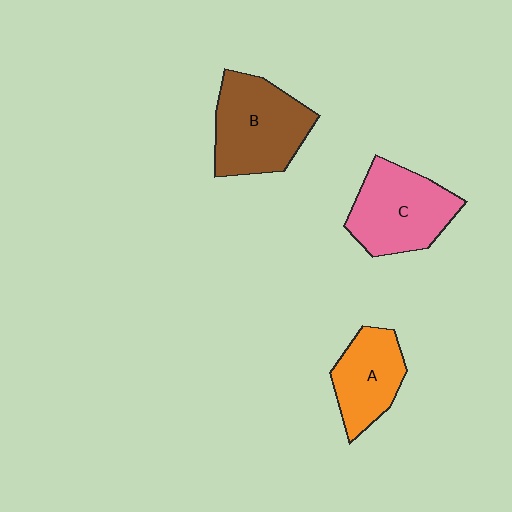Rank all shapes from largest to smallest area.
From largest to smallest: B (brown), C (pink), A (orange).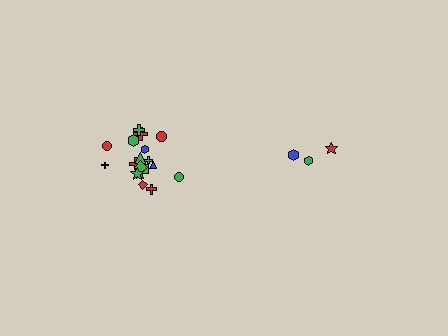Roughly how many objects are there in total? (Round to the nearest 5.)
Roughly 20 objects in total.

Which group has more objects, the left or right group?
The left group.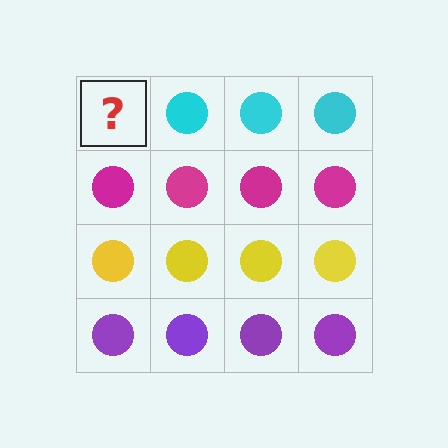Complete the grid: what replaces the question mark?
The question mark should be replaced with a cyan circle.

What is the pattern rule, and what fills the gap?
The rule is that each row has a consistent color. The gap should be filled with a cyan circle.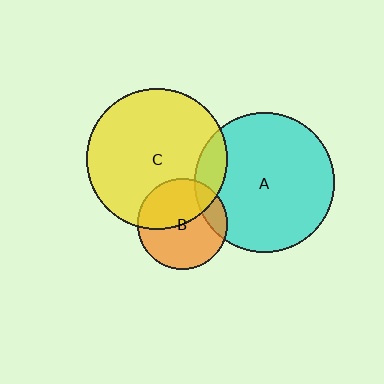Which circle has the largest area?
Circle C (yellow).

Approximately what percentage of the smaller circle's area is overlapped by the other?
Approximately 45%.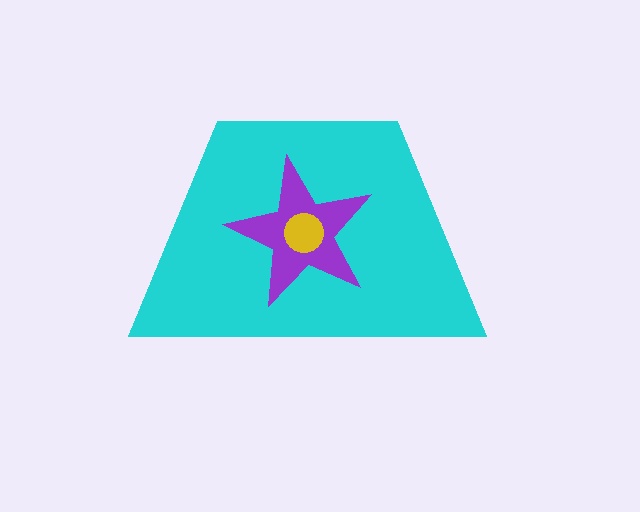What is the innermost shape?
The yellow circle.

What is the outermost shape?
The cyan trapezoid.